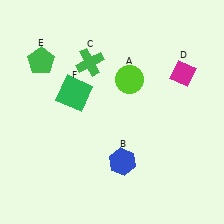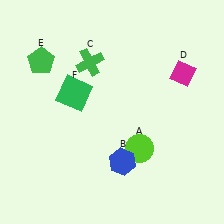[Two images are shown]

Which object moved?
The lime circle (A) moved down.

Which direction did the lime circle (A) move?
The lime circle (A) moved down.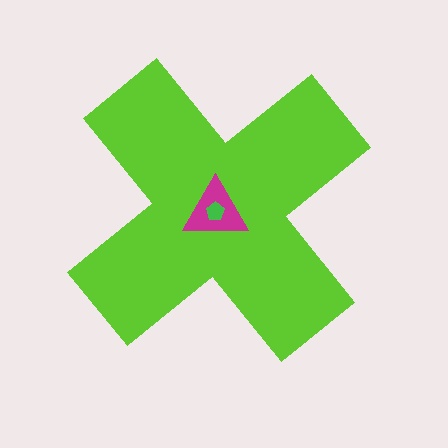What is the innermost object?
The green pentagon.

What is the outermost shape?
The lime cross.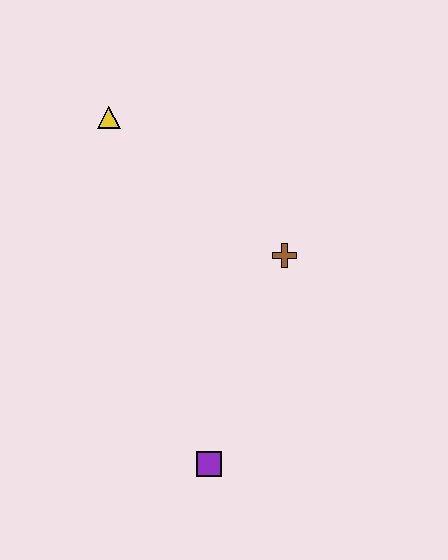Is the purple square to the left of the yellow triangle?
No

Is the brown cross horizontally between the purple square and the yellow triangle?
No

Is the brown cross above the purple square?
Yes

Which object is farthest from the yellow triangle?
The purple square is farthest from the yellow triangle.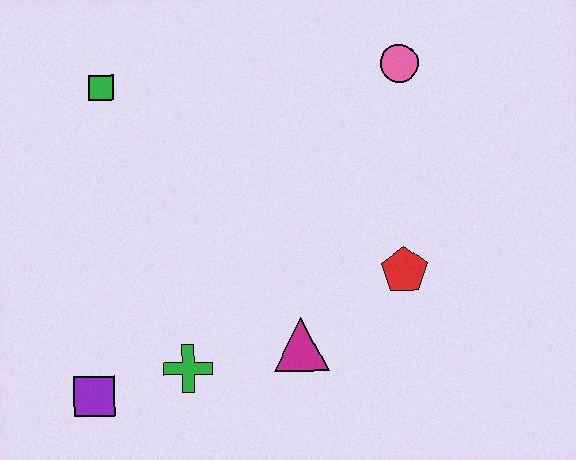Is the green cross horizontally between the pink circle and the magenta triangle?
No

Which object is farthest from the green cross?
The pink circle is farthest from the green cross.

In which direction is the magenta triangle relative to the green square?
The magenta triangle is below the green square.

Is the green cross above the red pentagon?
No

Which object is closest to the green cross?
The purple square is closest to the green cross.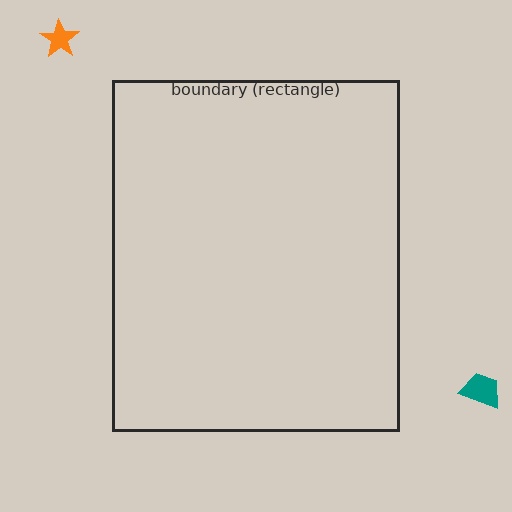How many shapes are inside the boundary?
0 inside, 2 outside.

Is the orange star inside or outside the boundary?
Outside.